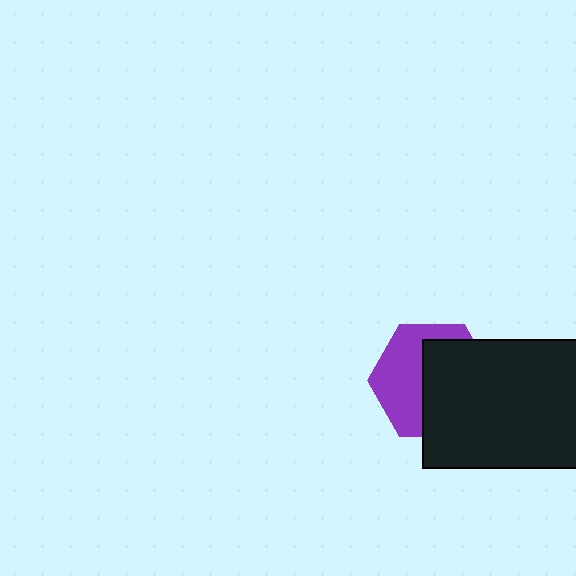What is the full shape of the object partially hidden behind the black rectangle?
The partially hidden object is a purple hexagon.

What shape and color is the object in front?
The object in front is a black rectangle.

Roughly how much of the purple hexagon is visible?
About half of it is visible (roughly 46%).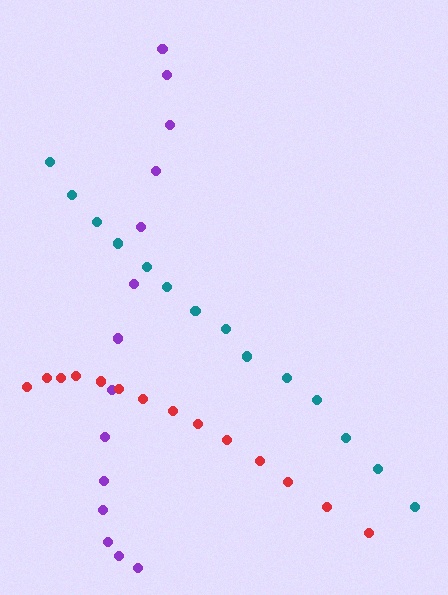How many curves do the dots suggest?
There are 3 distinct paths.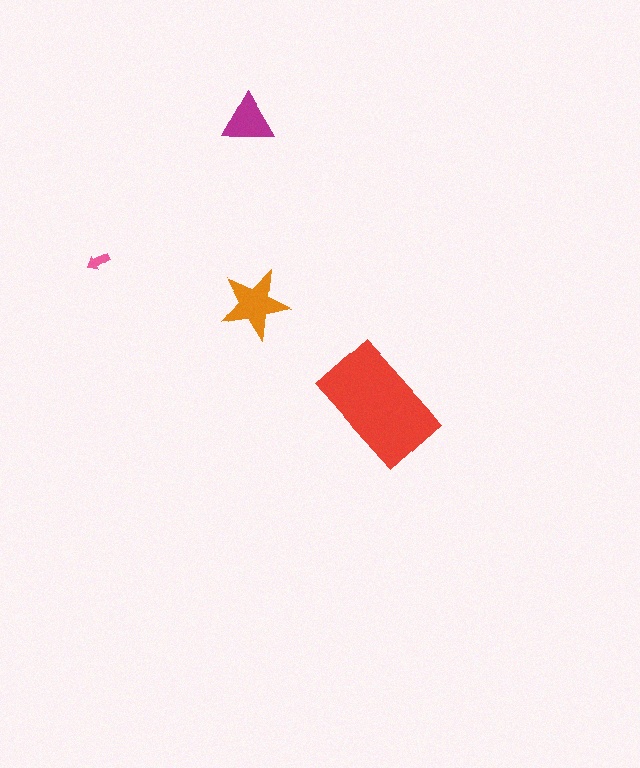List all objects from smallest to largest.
The pink arrow, the magenta triangle, the orange star, the red rectangle.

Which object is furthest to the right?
The red rectangle is rightmost.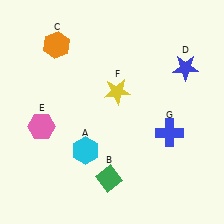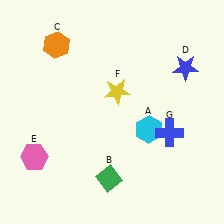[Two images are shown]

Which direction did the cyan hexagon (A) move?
The cyan hexagon (A) moved right.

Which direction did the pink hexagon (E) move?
The pink hexagon (E) moved down.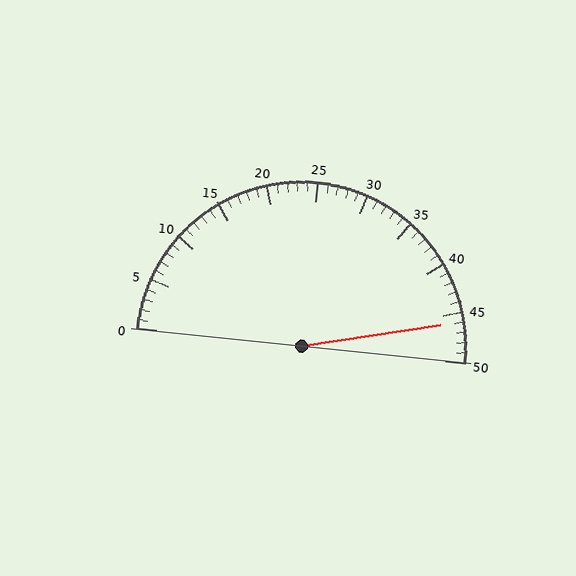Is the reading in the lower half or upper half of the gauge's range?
The reading is in the upper half of the range (0 to 50).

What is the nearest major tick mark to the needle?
The nearest major tick mark is 45.